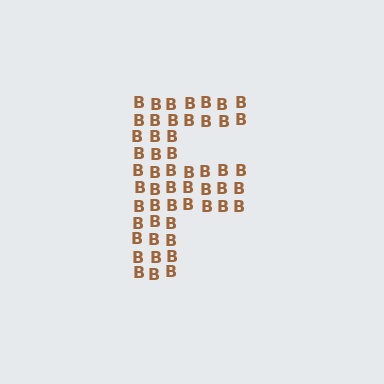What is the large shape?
The large shape is the letter F.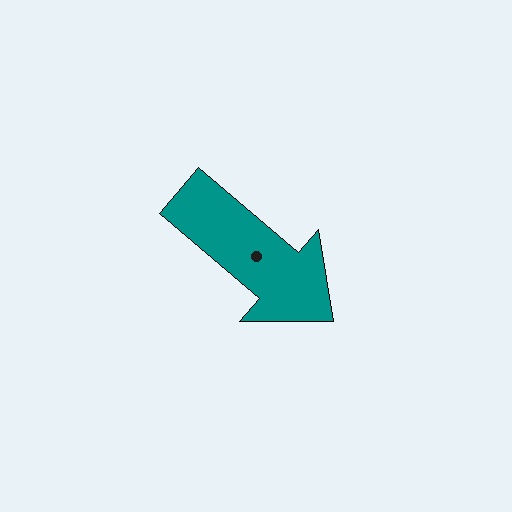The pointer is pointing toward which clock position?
Roughly 4 o'clock.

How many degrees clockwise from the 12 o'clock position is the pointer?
Approximately 130 degrees.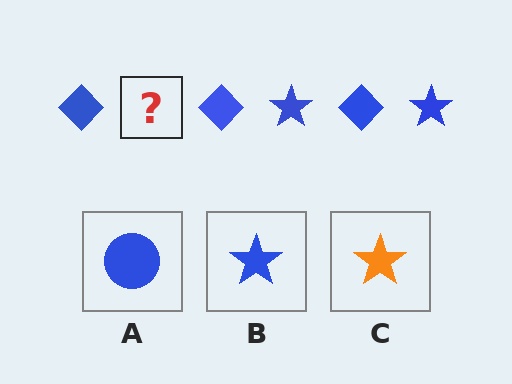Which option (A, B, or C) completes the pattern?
B.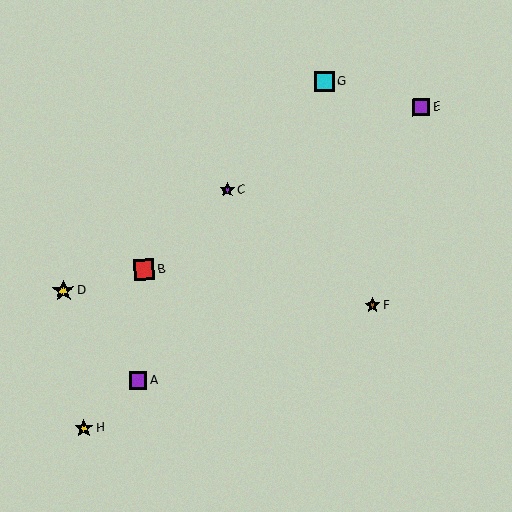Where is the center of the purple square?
The center of the purple square is at (138, 381).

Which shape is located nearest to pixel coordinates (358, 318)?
The brown star (labeled F) at (373, 305) is nearest to that location.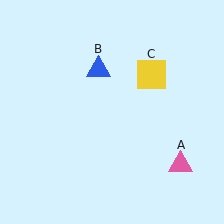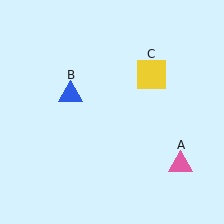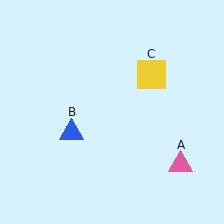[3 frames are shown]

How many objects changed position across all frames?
1 object changed position: blue triangle (object B).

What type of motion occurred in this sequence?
The blue triangle (object B) rotated counterclockwise around the center of the scene.